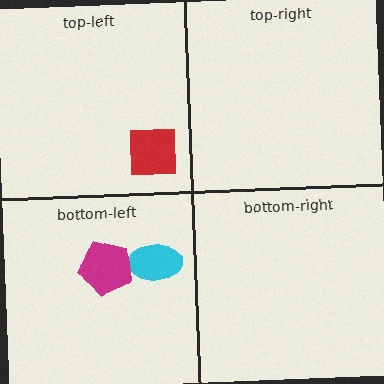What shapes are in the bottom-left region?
The cyan ellipse, the magenta pentagon.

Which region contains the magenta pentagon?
The bottom-left region.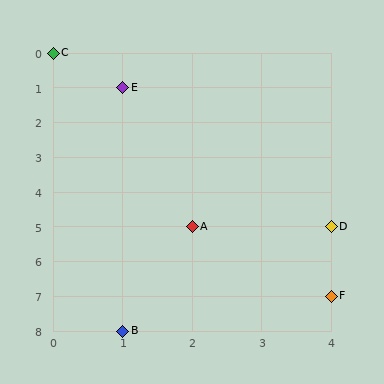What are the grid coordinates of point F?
Point F is at grid coordinates (4, 7).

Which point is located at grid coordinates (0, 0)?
Point C is at (0, 0).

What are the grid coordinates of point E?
Point E is at grid coordinates (1, 1).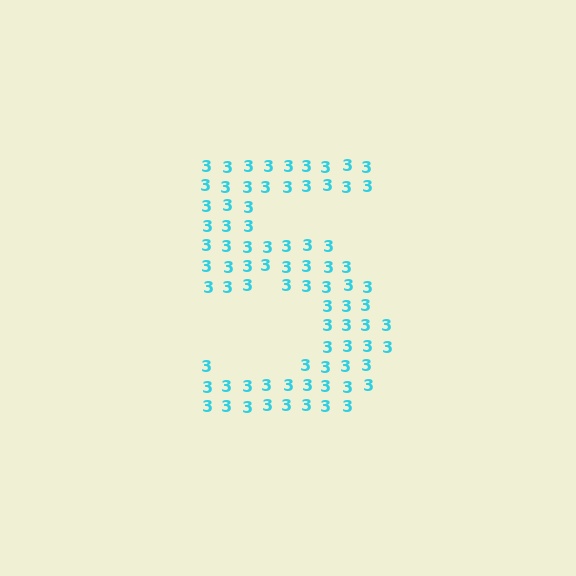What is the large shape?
The large shape is the digit 5.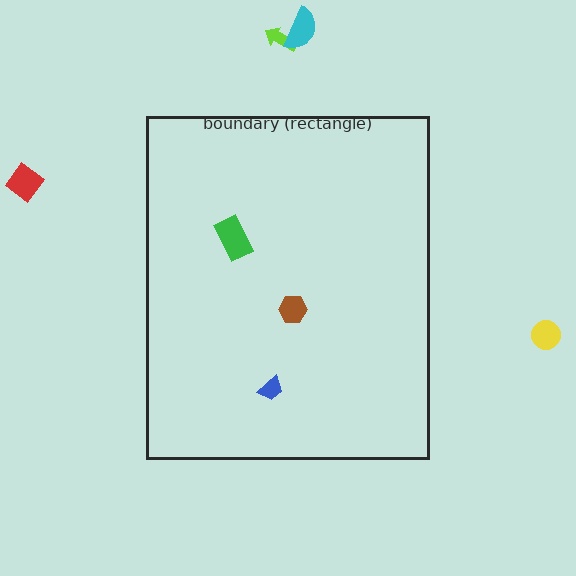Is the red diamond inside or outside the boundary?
Outside.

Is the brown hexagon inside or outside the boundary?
Inside.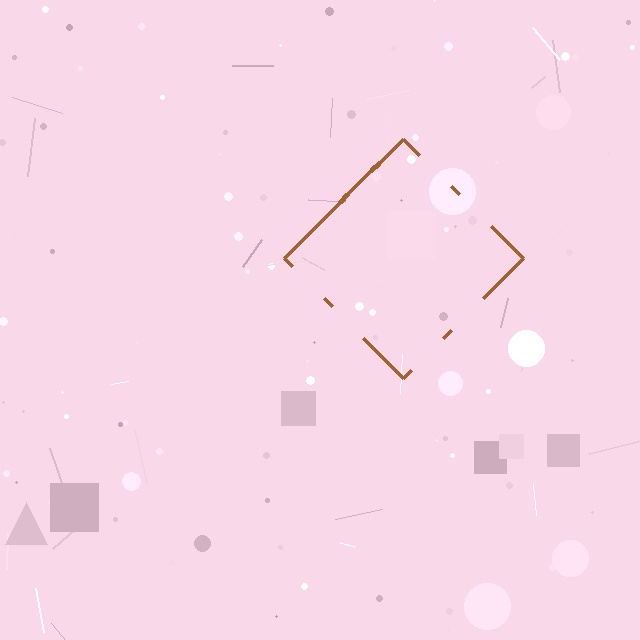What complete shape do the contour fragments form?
The contour fragments form a diamond.